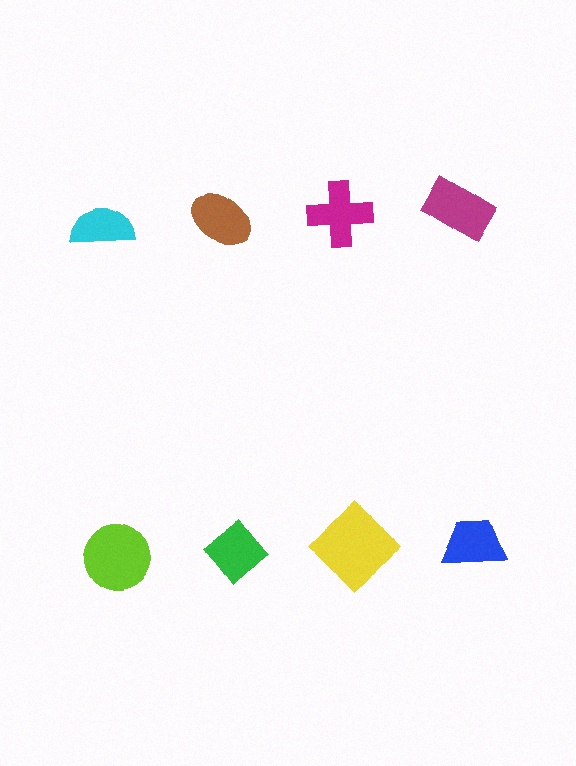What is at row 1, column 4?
A magenta rectangle.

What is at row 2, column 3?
A yellow diamond.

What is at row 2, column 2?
A green diamond.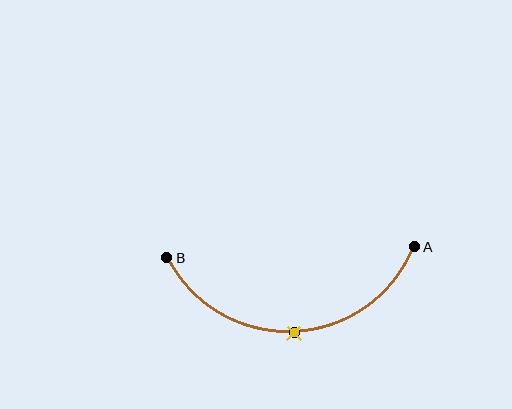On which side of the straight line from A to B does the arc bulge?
The arc bulges below the straight line connecting A and B.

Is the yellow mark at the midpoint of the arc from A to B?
Yes. The yellow mark lies on the arc at equal arc-length from both A and B — it is the arc midpoint.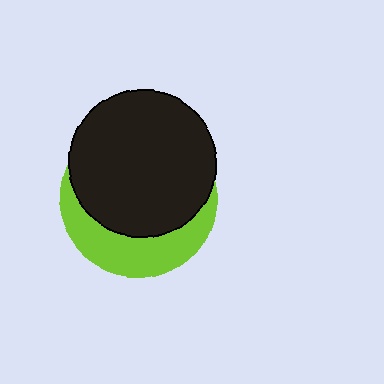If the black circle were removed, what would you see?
You would see the complete lime circle.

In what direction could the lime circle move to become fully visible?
The lime circle could move down. That would shift it out from behind the black circle entirely.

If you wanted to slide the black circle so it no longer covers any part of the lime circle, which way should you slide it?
Slide it up — that is the most direct way to separate the two shapes.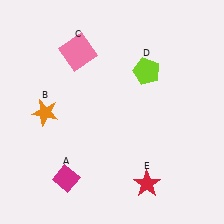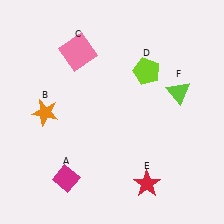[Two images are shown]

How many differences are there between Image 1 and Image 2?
There is 1 difference between the two images.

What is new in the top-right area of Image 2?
A lime triangle (F) was added in the top-right area of Image 2.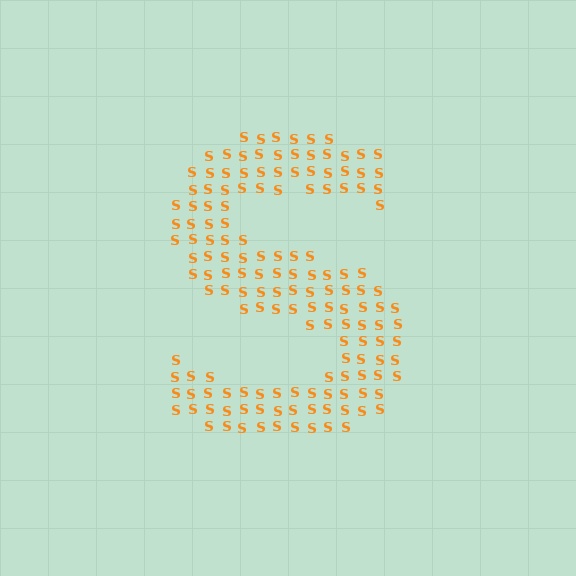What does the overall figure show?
The overall figure shows the letter S.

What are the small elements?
The small elements are letter S's.